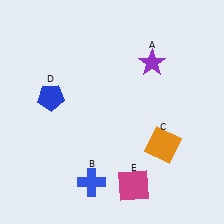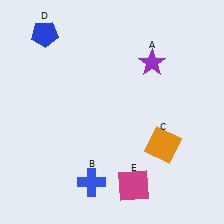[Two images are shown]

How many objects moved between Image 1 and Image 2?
1 object moved between the two images.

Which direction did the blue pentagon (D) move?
The blue pentagon (D) moved up.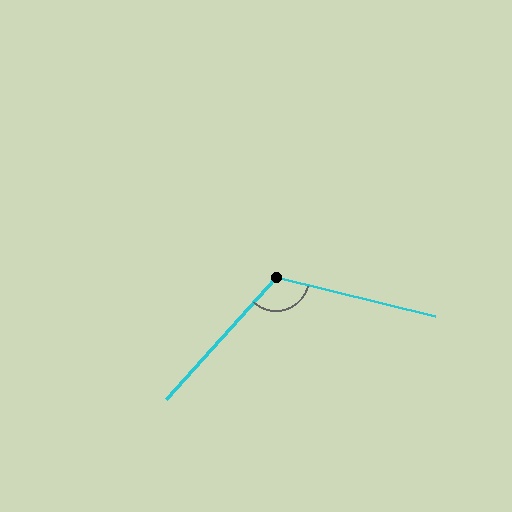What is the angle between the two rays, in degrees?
Approximately 118 degrees.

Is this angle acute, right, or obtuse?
It is obtuse.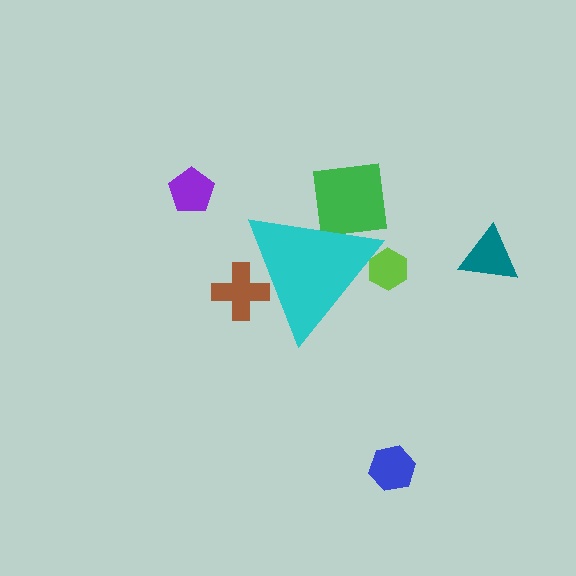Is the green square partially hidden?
Yes, the green square is partially hidden behind the cyan triangle.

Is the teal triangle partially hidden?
No, the teal triangle is fully visible.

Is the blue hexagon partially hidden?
No, the blue hexagon is fully visible.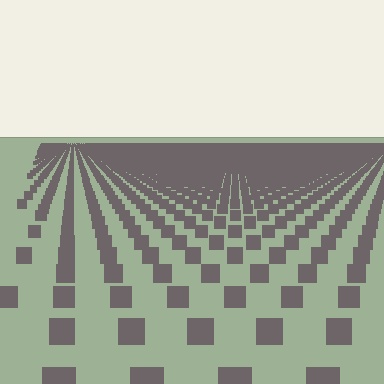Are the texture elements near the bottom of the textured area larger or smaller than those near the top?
Larger. Near the bottom, elements are closer to the viewer and appear at a bigger on-screen size.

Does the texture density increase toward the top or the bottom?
Density increases toward the top.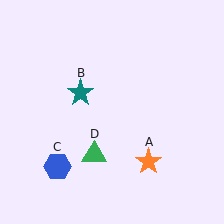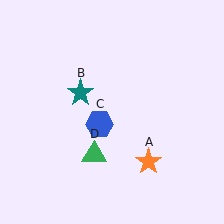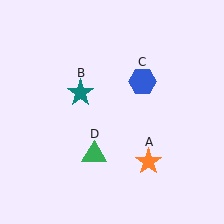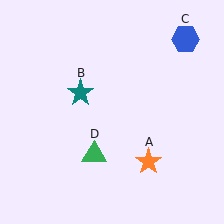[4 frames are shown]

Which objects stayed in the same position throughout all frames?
Orange star (object A) and teal star (object B) and green triangle (object D) remained stationary.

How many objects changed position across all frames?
1 object changed position: blue hexagon (object C).